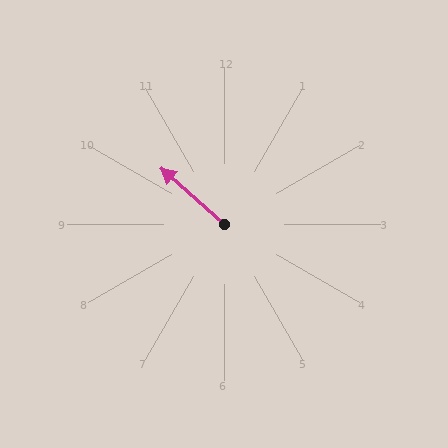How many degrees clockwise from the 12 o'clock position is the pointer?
Approximately 312 degrees.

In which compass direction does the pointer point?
Northwest.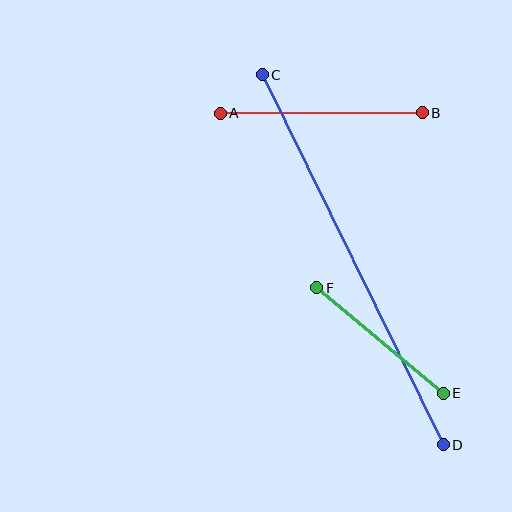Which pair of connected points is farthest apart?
Points C and D are farthest apart.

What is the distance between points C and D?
The distance is approximately 412 pixels.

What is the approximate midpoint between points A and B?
The midpoint is at approximately (321, 113) pixels.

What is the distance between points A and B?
The distance is approximately 202 pixels.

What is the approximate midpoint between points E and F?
The midpoint is at approximately (380, 340) pixels.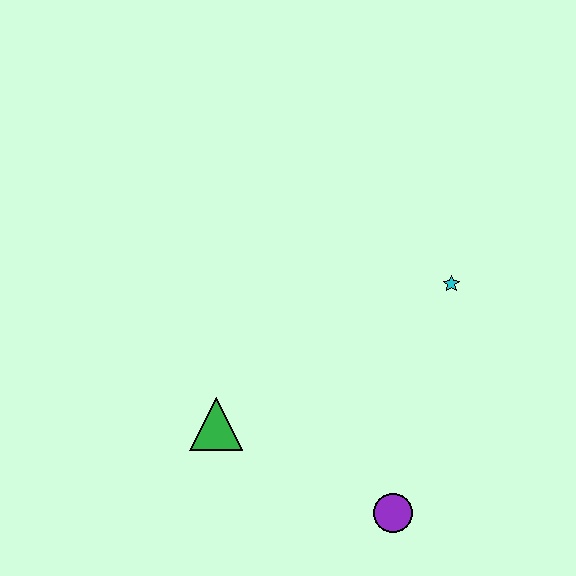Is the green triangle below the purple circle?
No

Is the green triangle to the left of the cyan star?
Yes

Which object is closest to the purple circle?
The green triangle is closest to the purple circle.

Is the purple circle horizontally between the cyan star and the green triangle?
Yes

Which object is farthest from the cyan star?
The green triangle is farthest from the cyan star.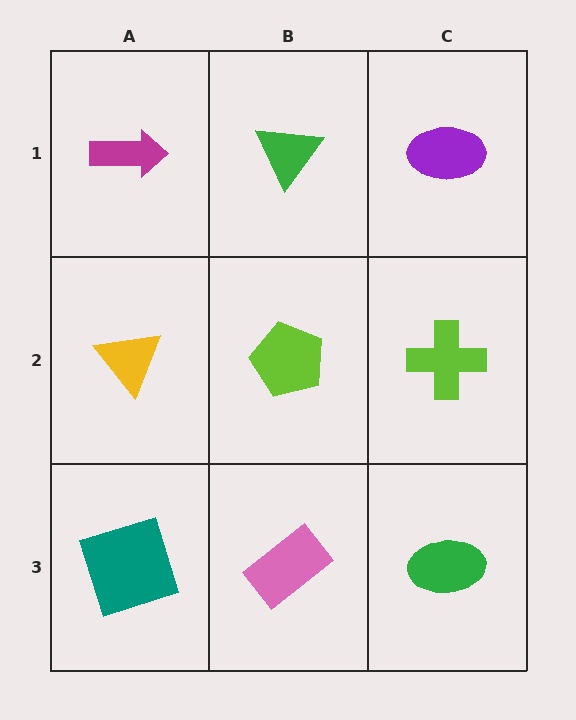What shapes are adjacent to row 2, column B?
A green triangle (row 1, column B), a pink rectangle (row 3, column B), a yellow triangle (row 2, column A), a lime cross (row 2, column C).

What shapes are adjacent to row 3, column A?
A yellow triangle (row 2, column A), a pink rectangle (row 3, column B).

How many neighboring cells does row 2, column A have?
3.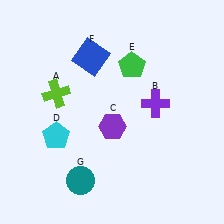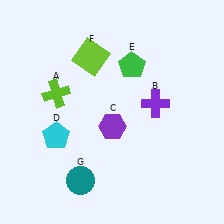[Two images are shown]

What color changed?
The square (F) changed from blue in Image 1 to lime in Image 2.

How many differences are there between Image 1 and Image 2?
There is 1 difference between the two images.